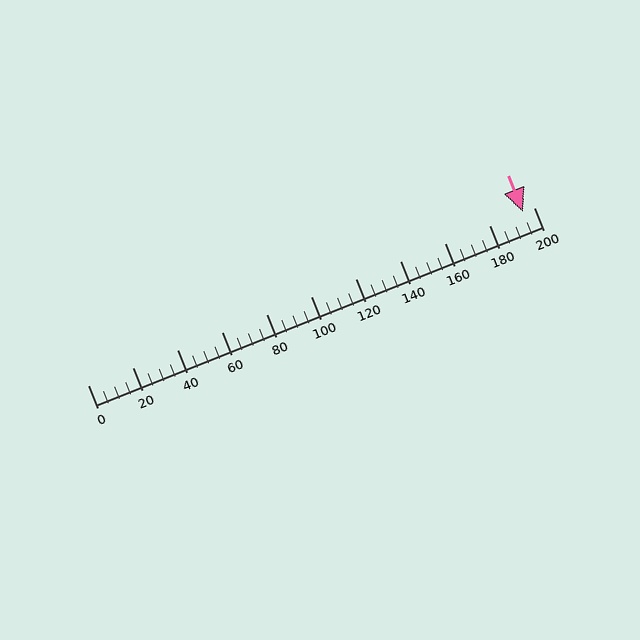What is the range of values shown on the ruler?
The ruler shows values from 0 to 200.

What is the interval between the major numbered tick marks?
The major tick marks are spaced 20 units apart.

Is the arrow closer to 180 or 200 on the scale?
The arrow is closer to 200.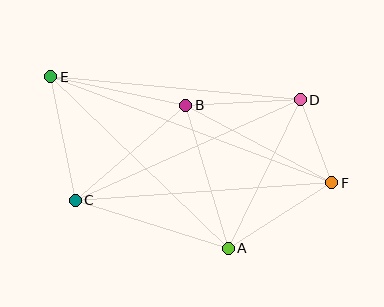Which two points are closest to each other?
Points D and F are closest to each other.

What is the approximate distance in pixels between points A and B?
The distance between A and B is approximately 149 pixels.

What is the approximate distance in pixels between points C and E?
The distance between C and E is approximately 126 pixels.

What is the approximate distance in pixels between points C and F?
The distance between C and F is approximately 257 pixels.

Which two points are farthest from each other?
Points E and F are farthest from each other.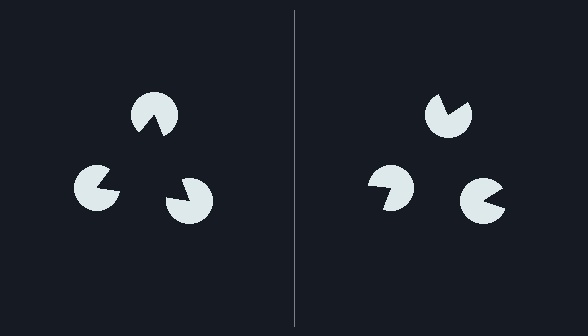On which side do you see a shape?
An illusory triangle appears on the left side. On the right side the wedge cuts are rotated, so no coherent shape forms.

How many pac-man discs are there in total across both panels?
6 — 3 on each side.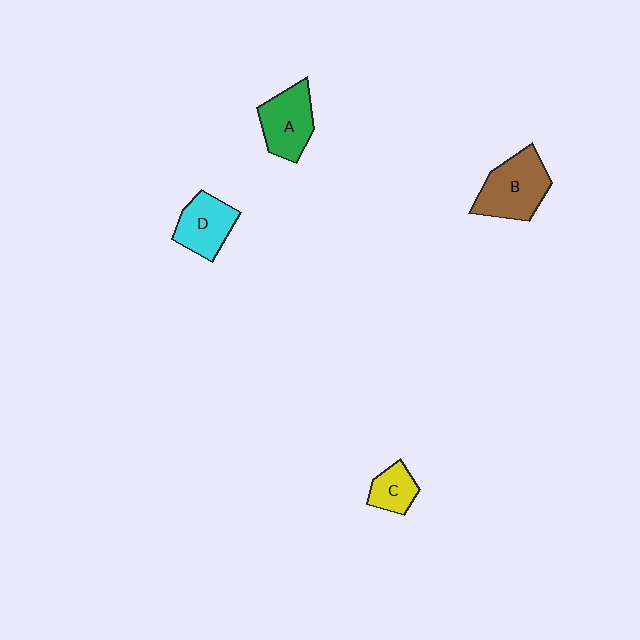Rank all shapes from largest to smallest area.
From largest to smallest: B (brown), A (green), D (cyan), C (yellow).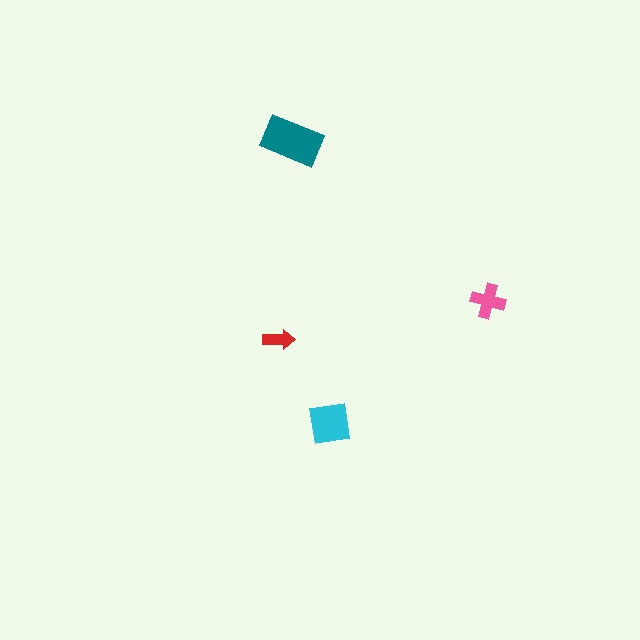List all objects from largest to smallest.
The teal rectangle, the cyan square, the pink cross, the red arrow.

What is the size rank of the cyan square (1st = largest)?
2nd.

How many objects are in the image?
There are 4 objects in the image.